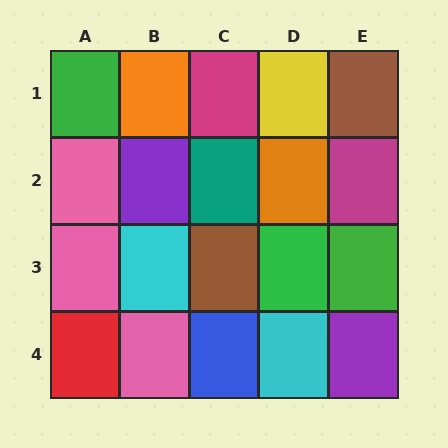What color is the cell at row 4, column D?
Cyan.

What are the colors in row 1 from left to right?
Green, orange, magenta, yellow, brown.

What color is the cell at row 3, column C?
Brown.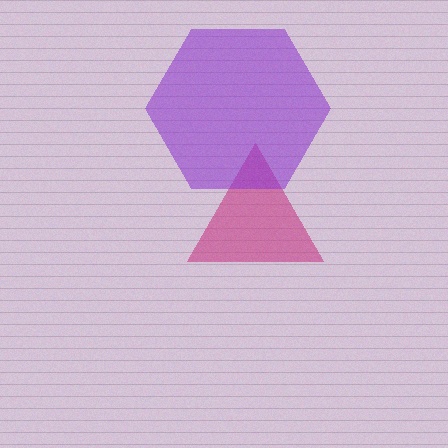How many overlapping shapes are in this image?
There are 2 overlapping shapes in the image.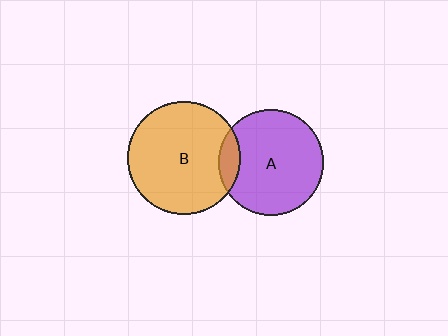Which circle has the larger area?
Circle B (orange).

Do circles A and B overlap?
Yes.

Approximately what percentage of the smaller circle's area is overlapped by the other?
Approximately 10%.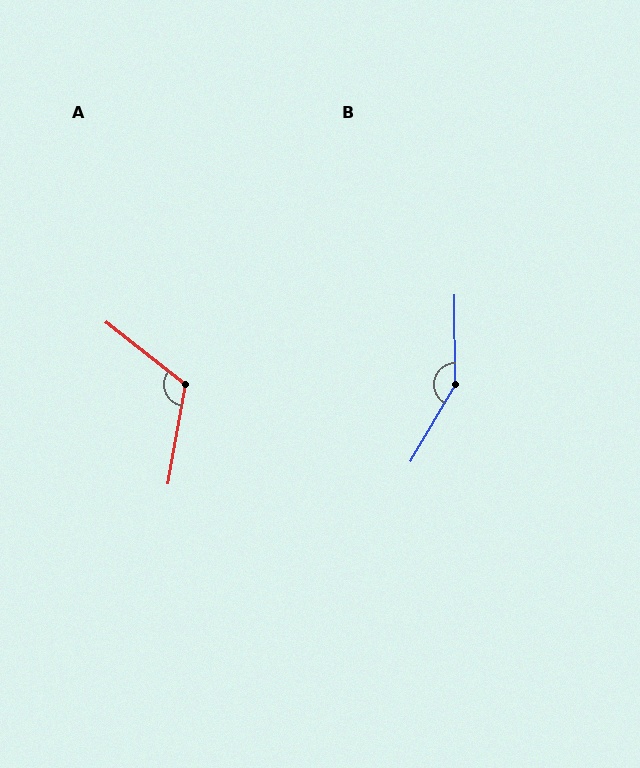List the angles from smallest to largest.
A (118°), B (149°).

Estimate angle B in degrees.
Approximately 149 degrees.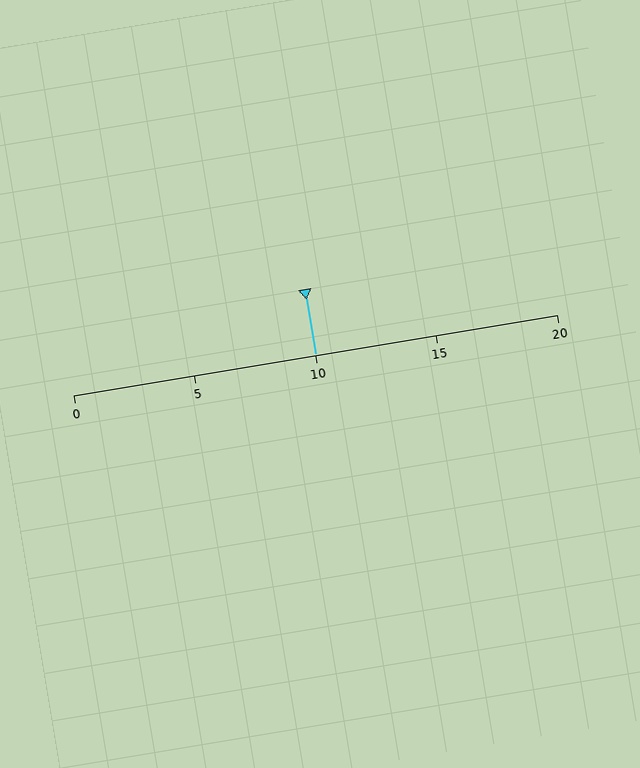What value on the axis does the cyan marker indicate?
The marker indicates approximately 10.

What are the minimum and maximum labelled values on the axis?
The axis runs from 0 to 20.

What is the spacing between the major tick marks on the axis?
The major ticks are spaced 5 apart.